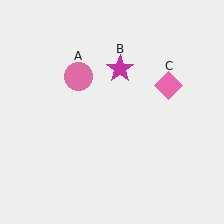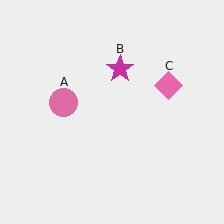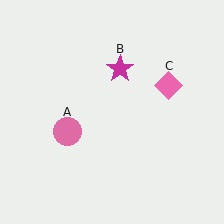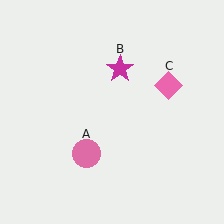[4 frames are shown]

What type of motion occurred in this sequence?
The pink circle (object A) rotated counterclockwise around the center of the scene.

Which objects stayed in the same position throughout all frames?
Magenta star (object B) and pink diamond (object C) remained stationary.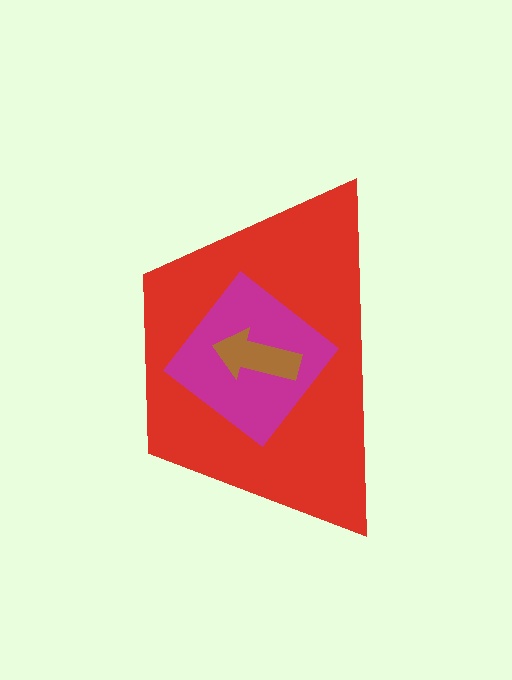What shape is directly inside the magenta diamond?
The brown arrow.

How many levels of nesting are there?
3.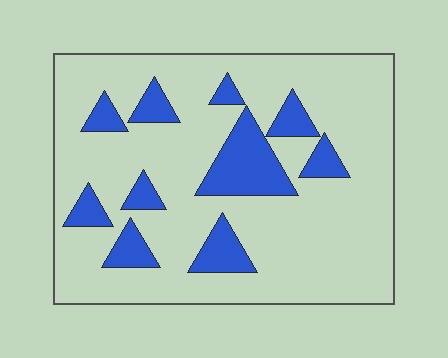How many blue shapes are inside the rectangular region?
10.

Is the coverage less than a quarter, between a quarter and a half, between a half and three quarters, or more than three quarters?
Less than a quarter.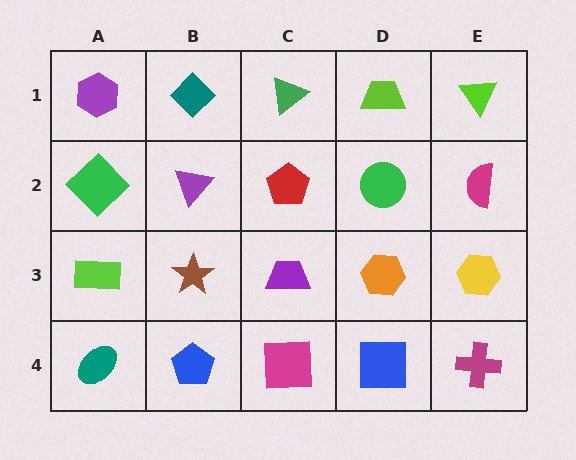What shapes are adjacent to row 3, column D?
A green circle (row 2, column D), a blue square (row 4, column D), a purple trapezoid (row 3, column C), a yellow hexagon (row 3, column E).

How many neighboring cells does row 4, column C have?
3.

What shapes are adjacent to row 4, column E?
A yellow hexagon (row 3, column E), a blue square (row 4, column D).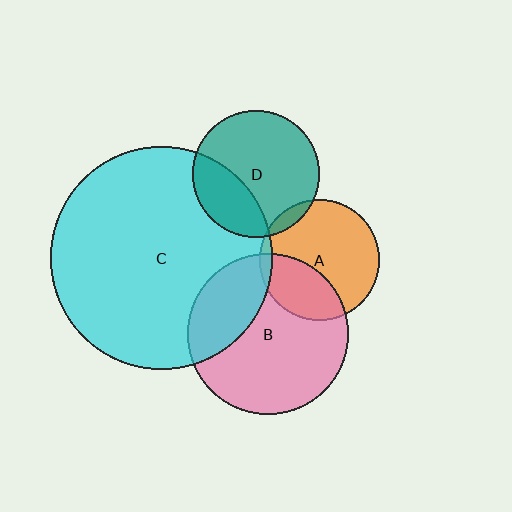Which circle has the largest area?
Circle C (cyan).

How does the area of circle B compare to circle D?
Approximately 1.6 times.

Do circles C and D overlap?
Yes.